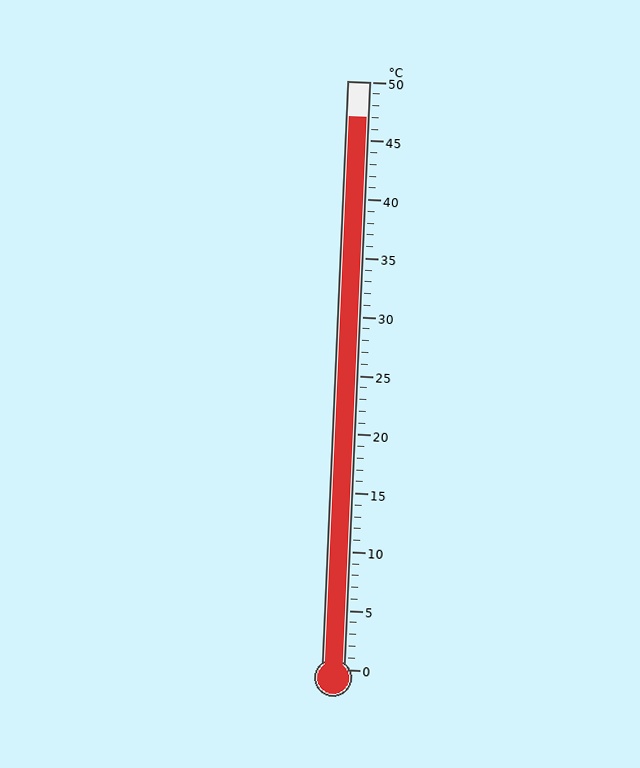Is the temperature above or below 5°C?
The temperature is above 5°C.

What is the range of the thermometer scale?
The thermometer scale ranges from 0°C to 50°C.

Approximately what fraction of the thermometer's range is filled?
The thermometer is filled to approximately 95% of its range.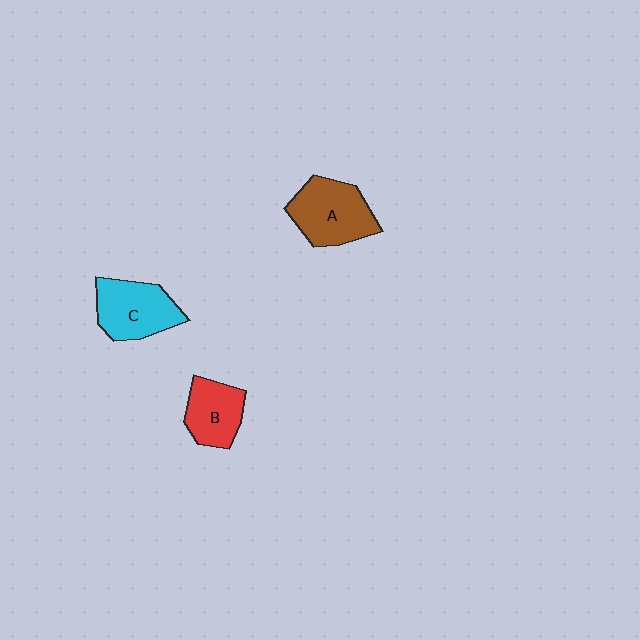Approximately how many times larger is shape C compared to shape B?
Approximately 1.3 times.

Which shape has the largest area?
Shape A (brown).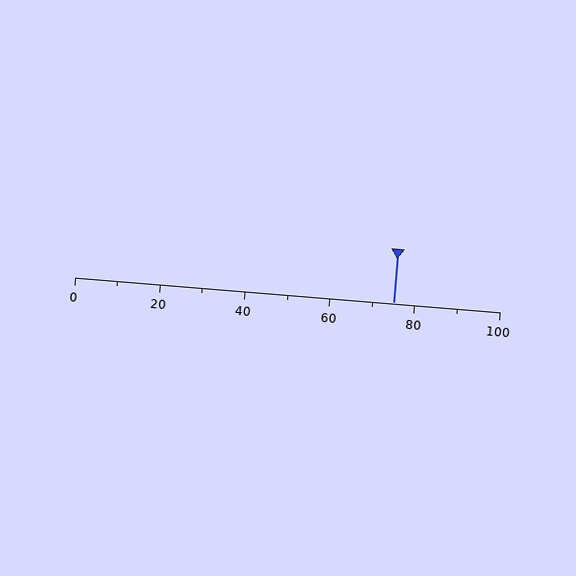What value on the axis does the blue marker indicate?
The marker indicates approximately 75.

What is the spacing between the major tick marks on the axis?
The major ticks are spaced 20 apart.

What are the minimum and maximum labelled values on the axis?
The axis runs from 0 to 100.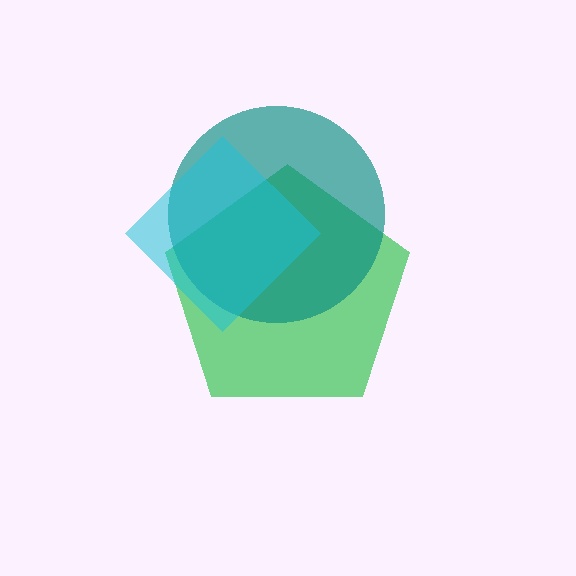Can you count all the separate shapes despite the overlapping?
Yes, there are 3 separate shapes.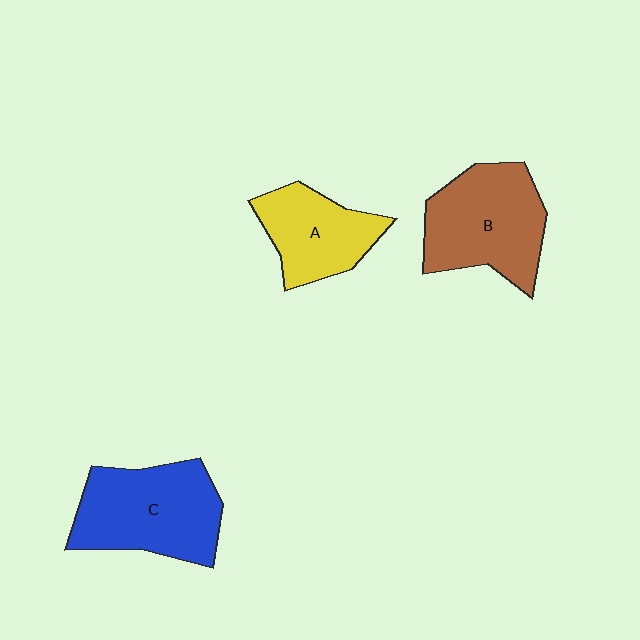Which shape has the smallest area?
Shape A (yellow).